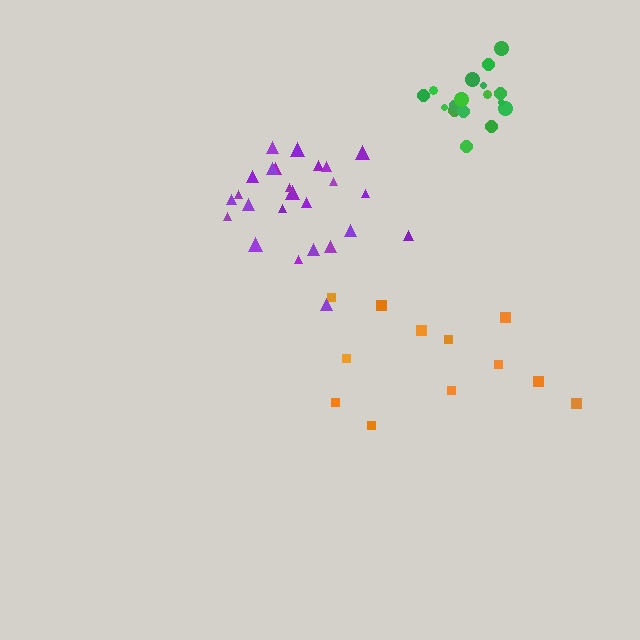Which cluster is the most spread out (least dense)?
Orange.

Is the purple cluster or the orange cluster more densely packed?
Purple.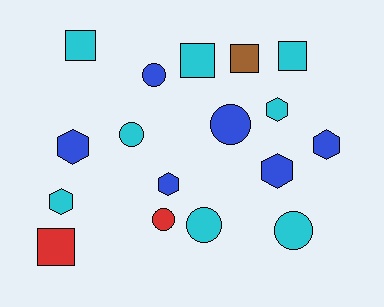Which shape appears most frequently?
Hexagon, with 6 objects.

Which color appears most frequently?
Cyan, with 8 objects.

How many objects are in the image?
There are 17 objects.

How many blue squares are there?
There are no blue squares.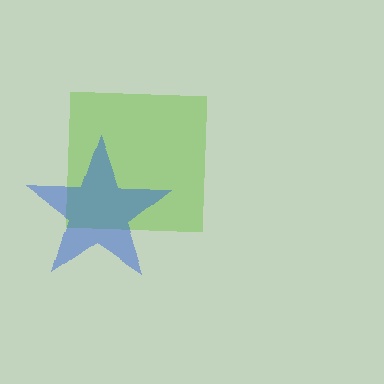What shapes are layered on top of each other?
The layered shapes are: a lime square, a blue star.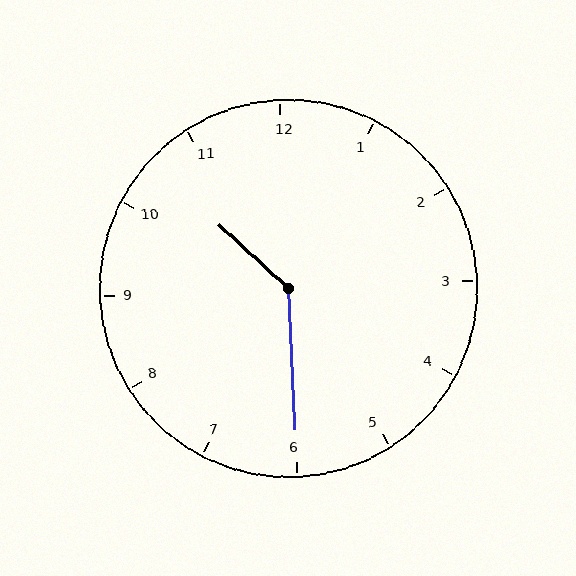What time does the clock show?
10:30.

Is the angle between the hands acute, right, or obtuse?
It is obtuse.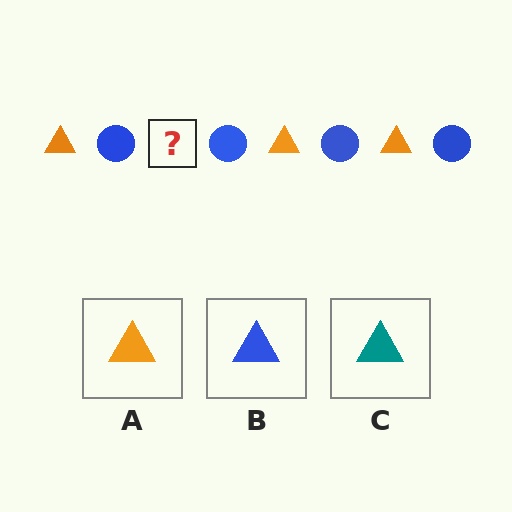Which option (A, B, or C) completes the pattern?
A.